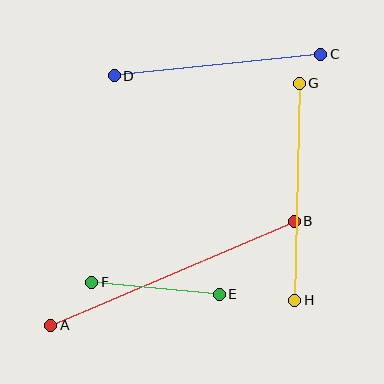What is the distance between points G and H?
The distance is approximately 217 pixels.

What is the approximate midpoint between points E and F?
The midpoint is at approximately (155, 288) pixels.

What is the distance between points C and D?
The distance is approximately 207 pixels.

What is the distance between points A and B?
The distance is approximately 265 pixels.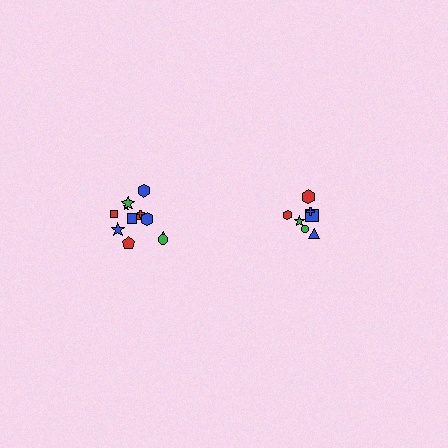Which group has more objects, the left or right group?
The left group.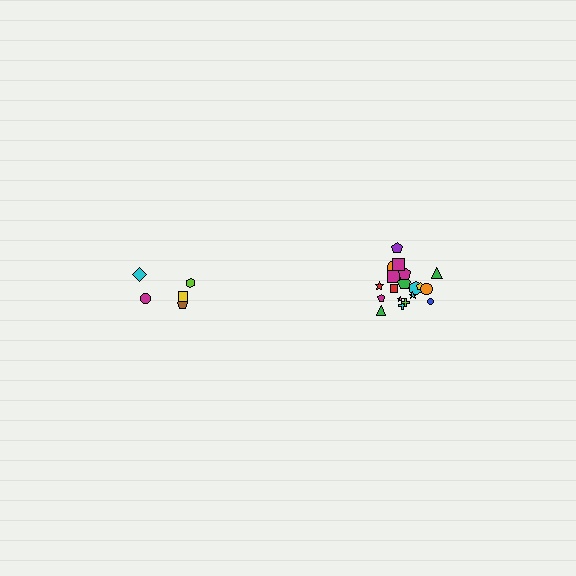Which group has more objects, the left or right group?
The right group.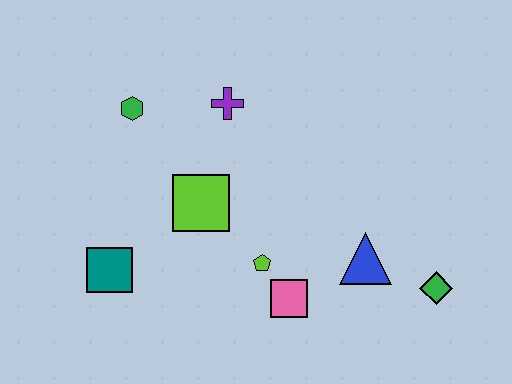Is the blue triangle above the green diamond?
Yes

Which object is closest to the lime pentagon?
The pink square is closest to the lime pentagon.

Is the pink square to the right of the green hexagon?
Yes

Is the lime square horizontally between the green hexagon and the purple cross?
Yes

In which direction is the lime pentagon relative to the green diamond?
The lime pentagon is to the left of the green diamond.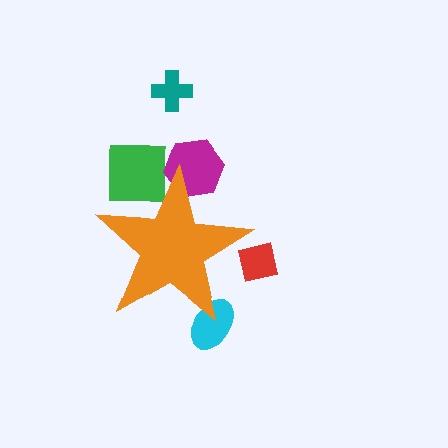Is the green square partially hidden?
Yes, the green square is partially hidden behind the orange star.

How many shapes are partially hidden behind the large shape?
4 shapes are partially hidden.